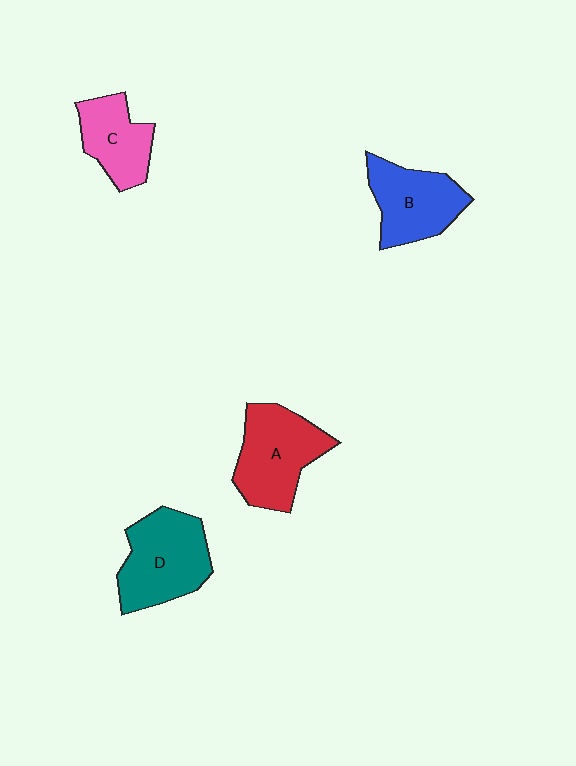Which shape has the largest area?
Shape D (teal).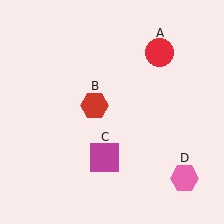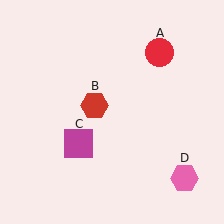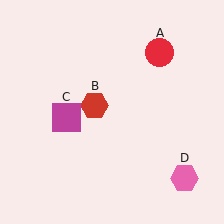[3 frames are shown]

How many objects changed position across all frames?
1 object changed position: magenta square (object C).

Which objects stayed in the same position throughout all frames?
Red circle (object A) and red hexagon (object B) and pink hexagon (object D) remained stationary.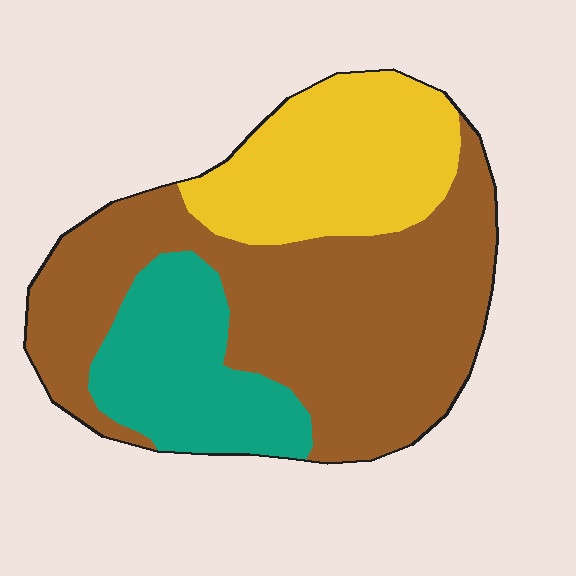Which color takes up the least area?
Teal, at roughly 20%.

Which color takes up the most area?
Brown, at roughly 55%.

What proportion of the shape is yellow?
Yellow takes up about one quarter (1/4) of the shape.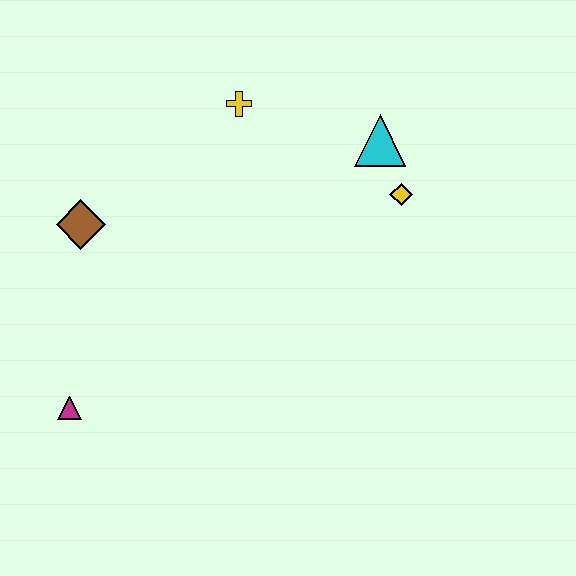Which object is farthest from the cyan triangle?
The magenta triangle is farthest from the cyan triangle.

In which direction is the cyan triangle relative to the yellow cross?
The cyan triangle is to the right of the yellow cross.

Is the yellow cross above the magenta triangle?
Yes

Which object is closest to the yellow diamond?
The cyan triangle is closest to the yellow diamond.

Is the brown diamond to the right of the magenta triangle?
Yes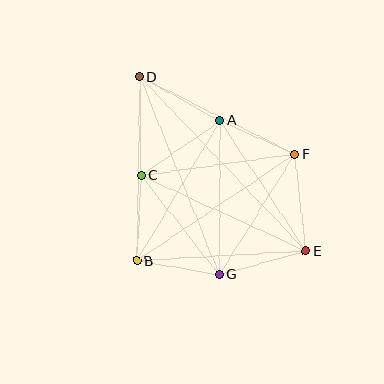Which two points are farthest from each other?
Points D and E are farthest from each other.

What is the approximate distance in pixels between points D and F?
The distance between D and F is approximately 174 pixels.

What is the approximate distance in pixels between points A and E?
The distance between A and E is approximately 157 pixels.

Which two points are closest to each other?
Points A and F are closest to each other.